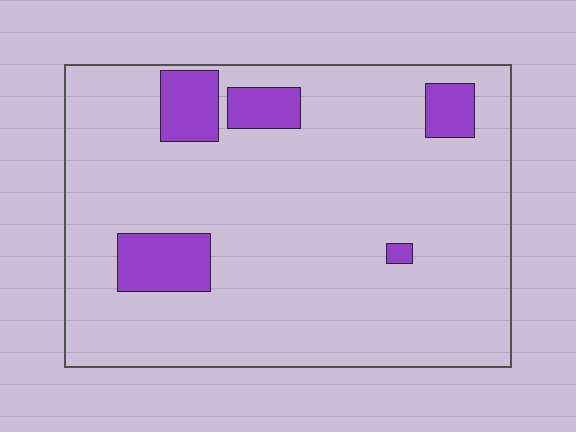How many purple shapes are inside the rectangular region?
5.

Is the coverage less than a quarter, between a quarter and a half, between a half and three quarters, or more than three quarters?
Less than a quarter.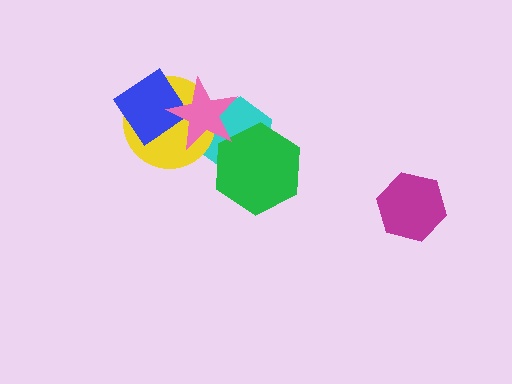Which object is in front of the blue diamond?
The pink star is in front of the blue diamond.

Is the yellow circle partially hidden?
Yes, it is partially covered by another shape.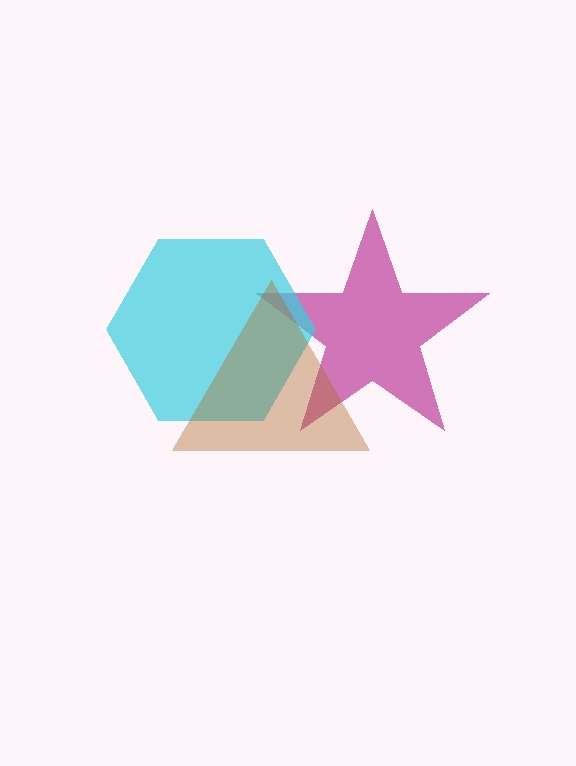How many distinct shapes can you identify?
There are 3 distinct shapes: a magenta star, a cyan hexagon, a brown triangle.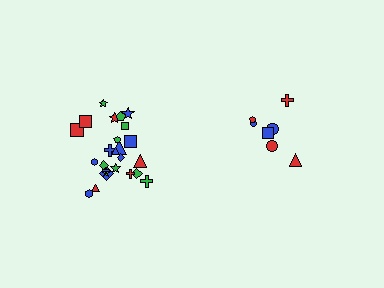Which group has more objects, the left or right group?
The left group.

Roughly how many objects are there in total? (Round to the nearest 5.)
Roughly 30 objects in total.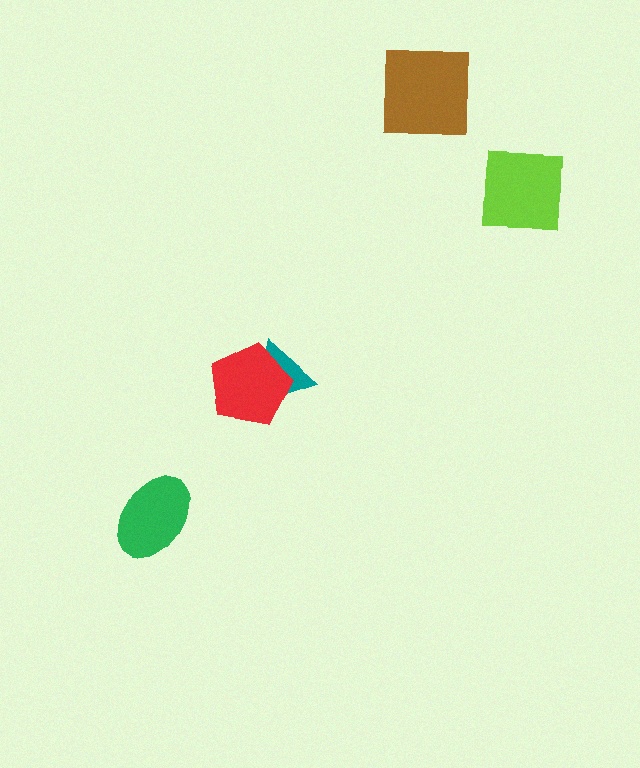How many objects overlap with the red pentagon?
1 object overlaps with the red pentagon.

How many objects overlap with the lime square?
0 objects overlap with the lime square.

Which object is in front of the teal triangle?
The red pentagon is in front of the teal triangle.